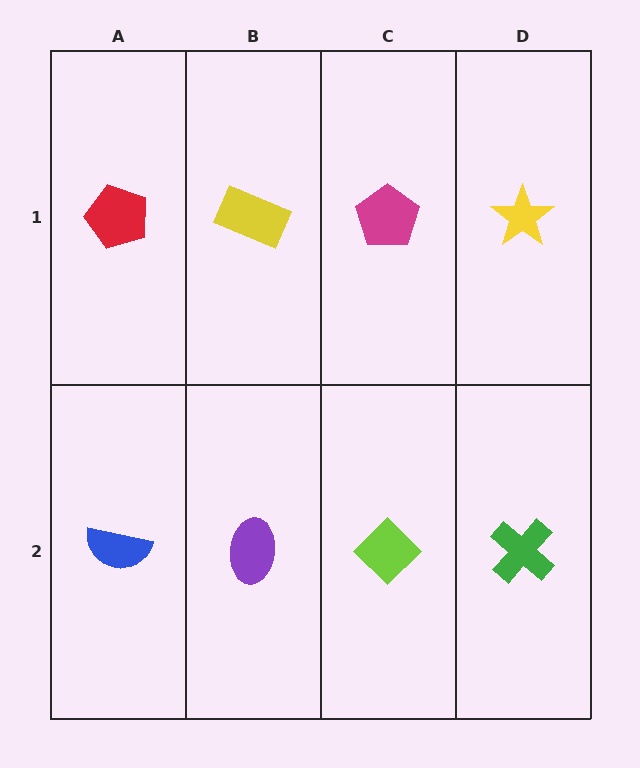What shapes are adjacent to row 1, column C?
A lime diamond (row 2, column C), a yellow rectangle (row 1, column B), a yellow star (row 1, column D).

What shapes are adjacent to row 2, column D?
A yellow star (row 1, column D), a lime diamond (row 2, column C).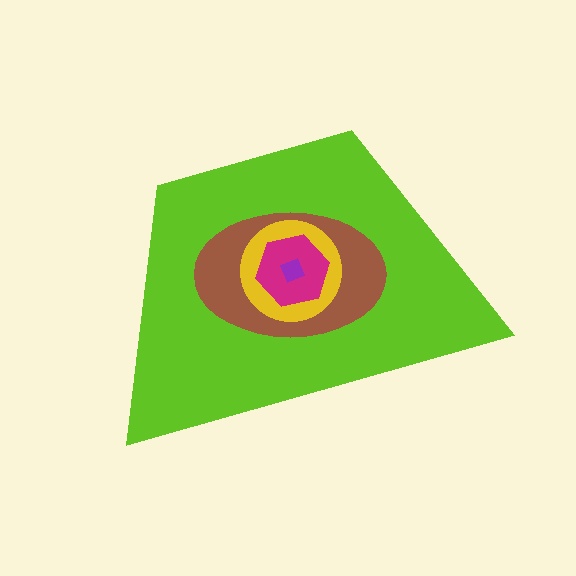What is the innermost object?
The purple square.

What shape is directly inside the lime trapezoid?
The brown ellipse.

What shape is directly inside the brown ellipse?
The yellow circle.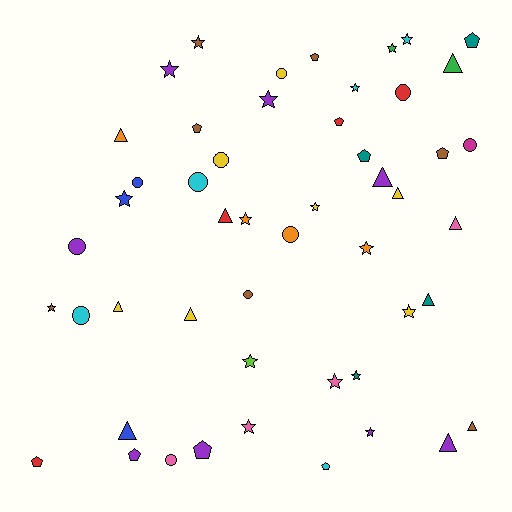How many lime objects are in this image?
There is 1 lime object.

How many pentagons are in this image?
There are 10 pentagons.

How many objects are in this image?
There are 50 objects.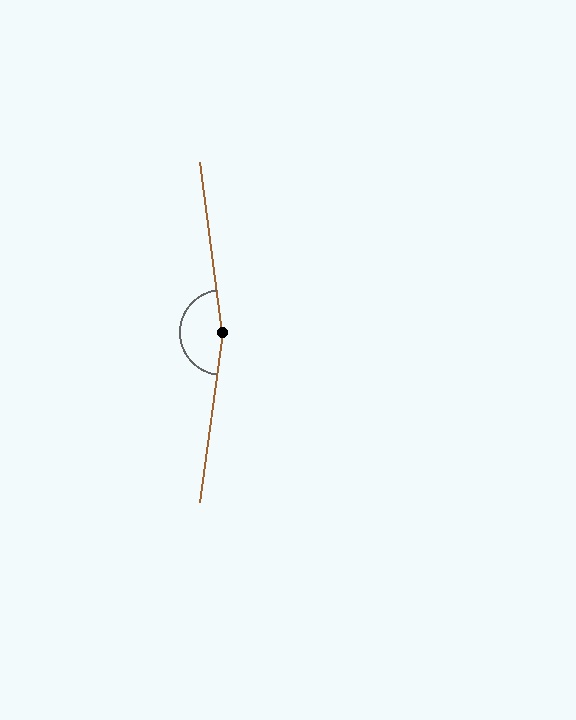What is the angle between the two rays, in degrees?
Approximately 165 degrees.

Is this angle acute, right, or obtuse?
It is obtuse.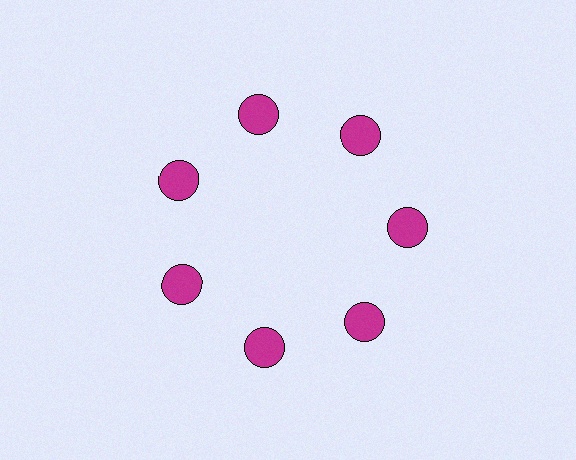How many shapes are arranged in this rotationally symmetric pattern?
There are 7 shapes, arranged in 7 groups of 1.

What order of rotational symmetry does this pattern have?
This pattern has 7-fold rotational symmetry.